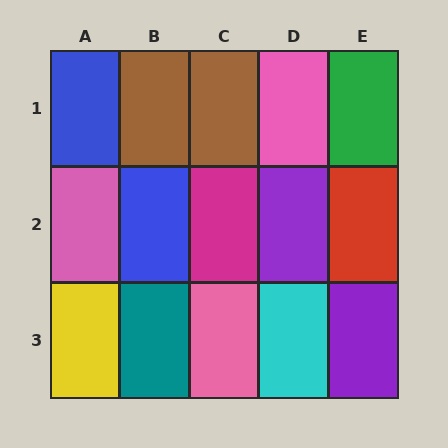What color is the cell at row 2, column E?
Red.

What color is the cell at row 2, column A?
Pink.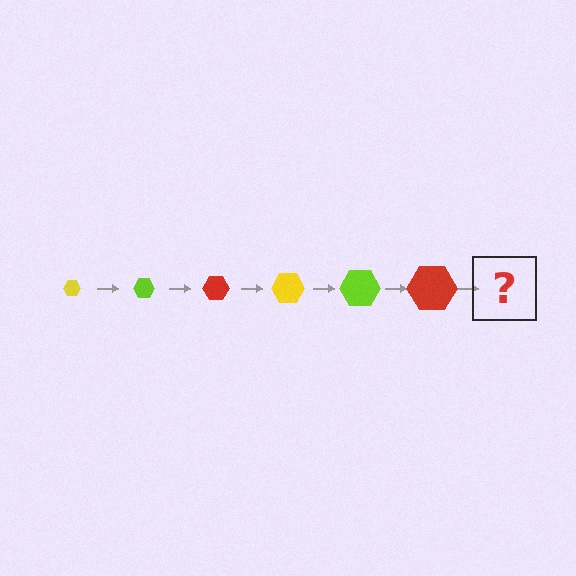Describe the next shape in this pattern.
It should be a yellow hexagon, larger than the previous one.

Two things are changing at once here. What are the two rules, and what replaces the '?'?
The two rules are that the hexagon grows larger each step and the color cycles through yellow, lime, and red. The '?' should be a yellow hexagon, larger than the previous one.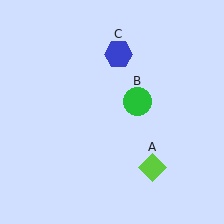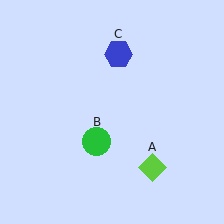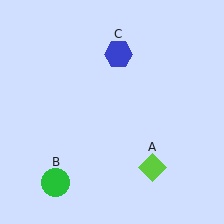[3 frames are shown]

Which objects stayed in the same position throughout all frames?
Lime diamond (object A) and blue hexagon (object C) remained stationary.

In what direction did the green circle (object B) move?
The green circle (object B) moved down and to the left.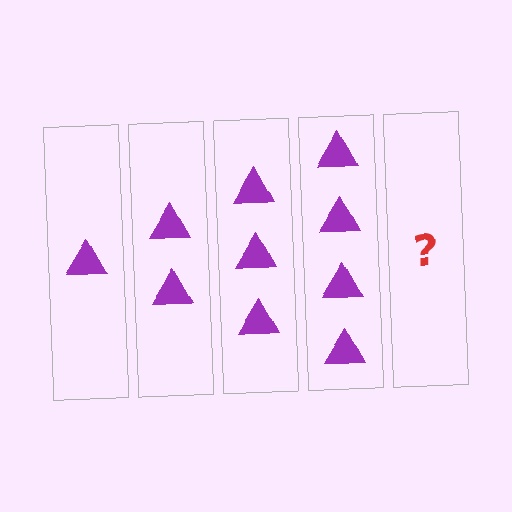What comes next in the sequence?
The next element should be 5 triangles.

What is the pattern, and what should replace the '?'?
The pattern is that each step adds one more triangle. The '?' should be 5 triangles.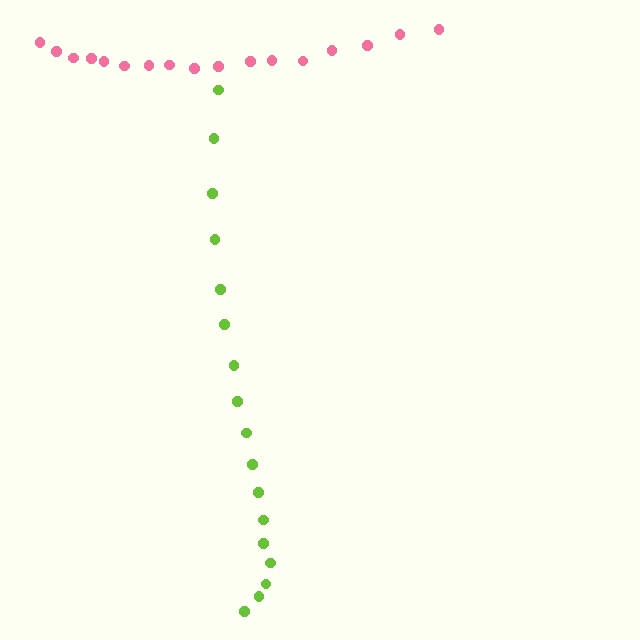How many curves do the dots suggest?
There are 2 distinct paths.